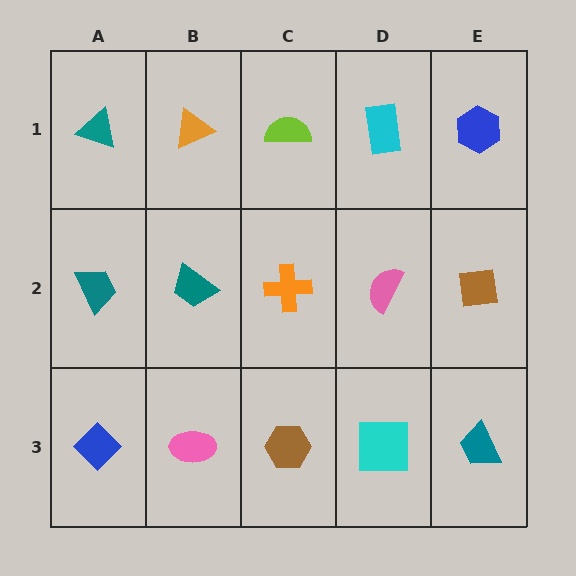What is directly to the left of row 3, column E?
A cyan square.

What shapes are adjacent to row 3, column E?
A brown square (row 2, column E), a cyan square (row 3, column D).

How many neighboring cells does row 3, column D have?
3.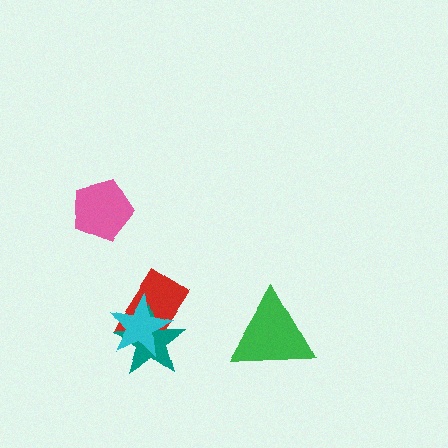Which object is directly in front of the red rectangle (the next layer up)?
The teal star is directly in front of the red rectangle.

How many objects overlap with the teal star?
2 objects overlap with the teal star.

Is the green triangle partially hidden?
No, no other shape covers it.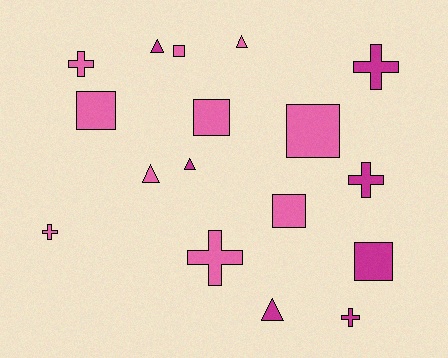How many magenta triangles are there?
There are 3 magenta triangles.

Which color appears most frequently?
Pink, with 10 objects.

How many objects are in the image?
There are 17 objects.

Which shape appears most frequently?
Cross, with 6 objects.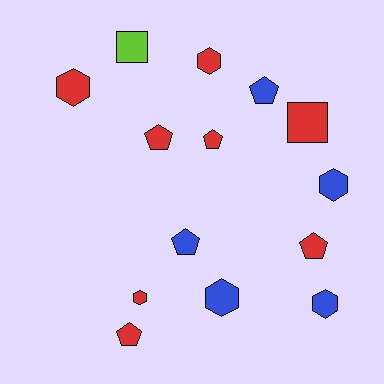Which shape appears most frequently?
Hexagon, with 6 objects.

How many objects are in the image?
There are 14 objects.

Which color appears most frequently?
Red, with 8 objects.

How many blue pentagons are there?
There are 2 blue pentagons.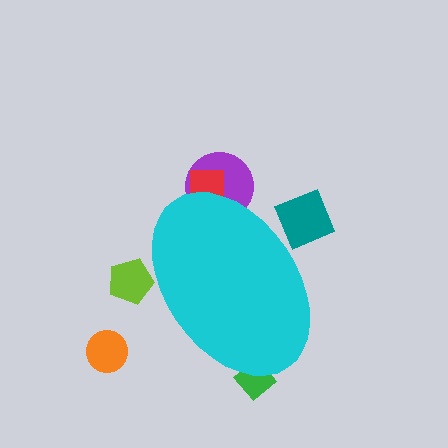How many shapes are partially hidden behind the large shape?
5 shapes are partially hidden.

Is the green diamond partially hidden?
Yes, the green diamond is partially hidden behind the cyan ellipse.